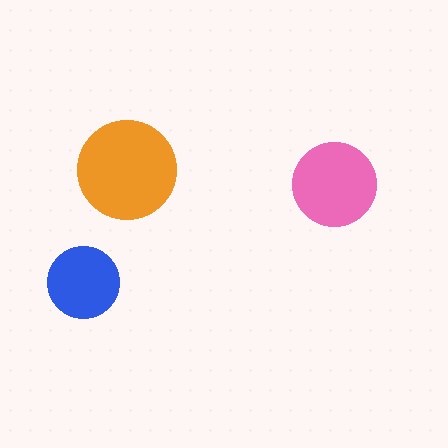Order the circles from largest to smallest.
the orange one, the pink one, the blue one.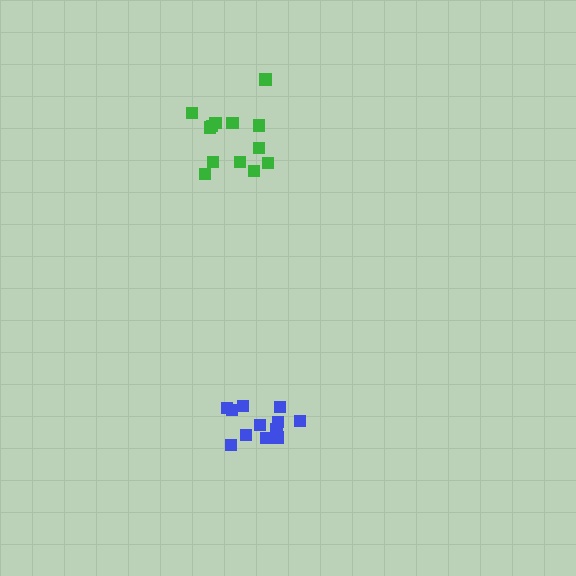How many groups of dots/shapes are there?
There are 2 groups.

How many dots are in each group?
Group 1: 12 dots, Group 2: 13 dots (25 total).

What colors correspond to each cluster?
The clusters are colored: blue, green.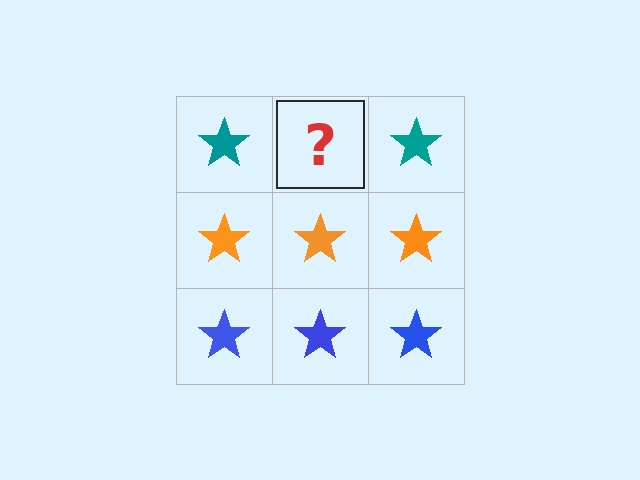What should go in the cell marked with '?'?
The missing cell should contain a teal star.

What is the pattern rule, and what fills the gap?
The rule is that each row has a consistent color. The gap should be filled with a teal star.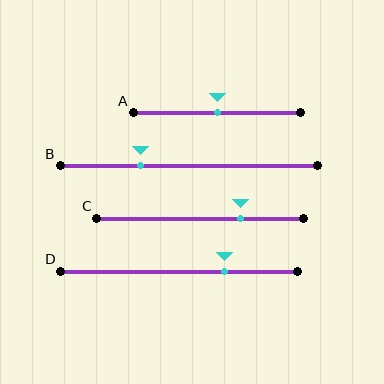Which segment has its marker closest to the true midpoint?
Segment A has its marker closest to the true midpoint.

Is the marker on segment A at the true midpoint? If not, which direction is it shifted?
Yes, the marker on segment A is at the true midpoint.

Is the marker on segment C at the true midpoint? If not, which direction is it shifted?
No, the marker on segment C is shifted to the right by about 20% of the segment length.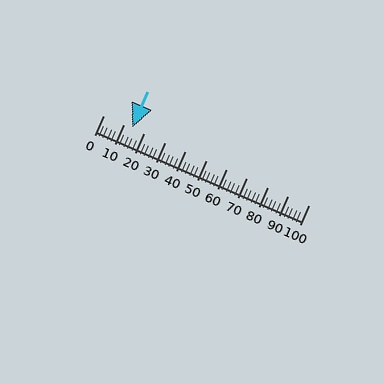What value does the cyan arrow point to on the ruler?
The cyan arrow points to approximately 14.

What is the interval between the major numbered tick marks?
The major tick marks are spaced 10 units apart.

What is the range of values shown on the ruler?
The ruler shows values from 0 to 100.